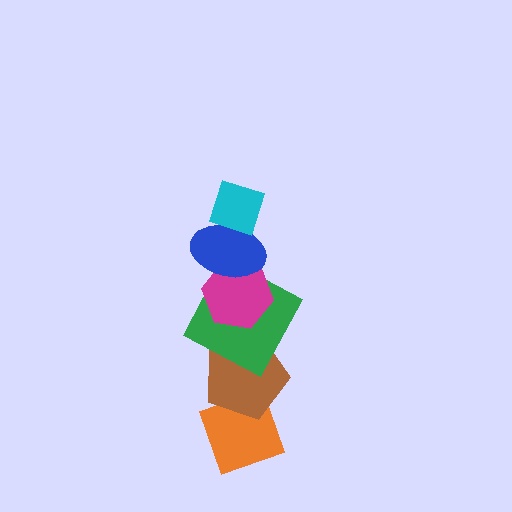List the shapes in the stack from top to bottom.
From top to bottom: the cyan diamond, the blue ellipse, the magenta hexagon, the green square, the brown pentagon, the orange diamond.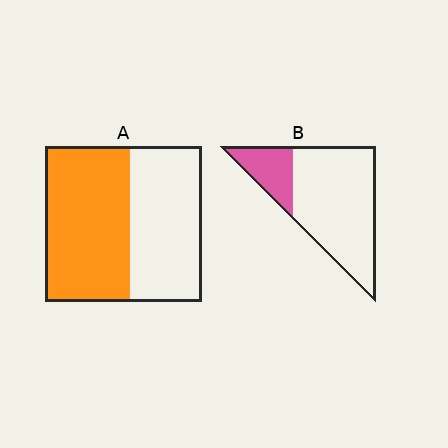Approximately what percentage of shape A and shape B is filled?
A is approximately 55% and B is approximately 20%.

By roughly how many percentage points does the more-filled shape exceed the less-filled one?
By roughly 30 percentage points (A over B).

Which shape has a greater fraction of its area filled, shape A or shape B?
Shape A.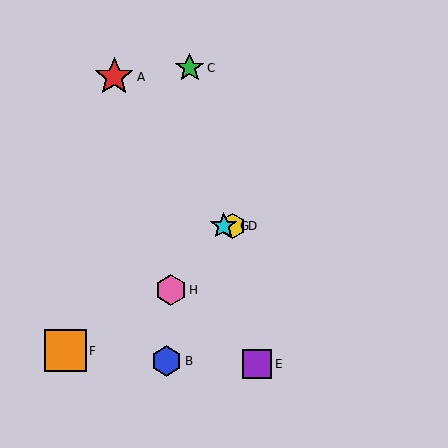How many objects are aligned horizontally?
2 objects (D, G) are aligned horizontally.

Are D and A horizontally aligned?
No, D is at y≈226 and A is at y≈77.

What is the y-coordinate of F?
Object F is at y≈351.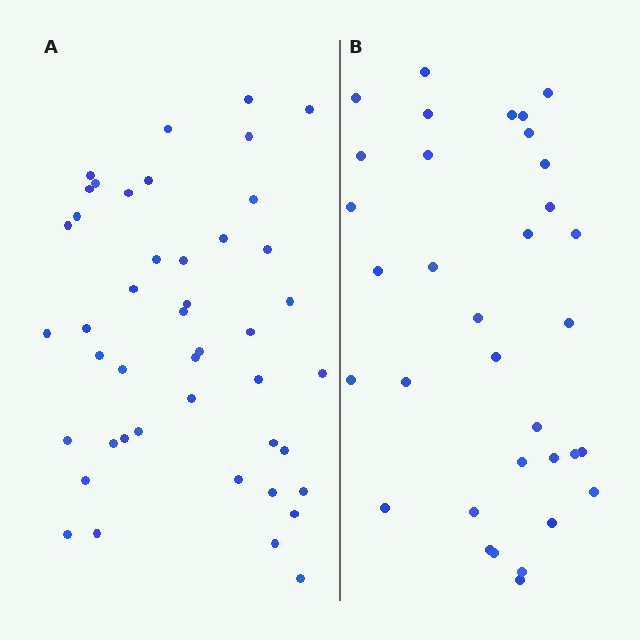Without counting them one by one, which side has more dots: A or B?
Region A (the left region) has more dots.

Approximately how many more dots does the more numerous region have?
Region A has roughly 12 or so more dots than region B.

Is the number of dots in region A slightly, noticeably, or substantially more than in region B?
Region A has noticeably more, but not dramatically so. The ratio is roughly 1.3 to 1.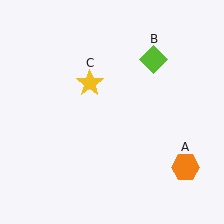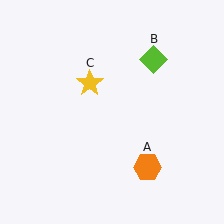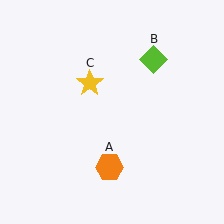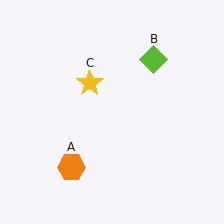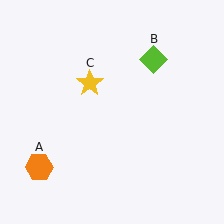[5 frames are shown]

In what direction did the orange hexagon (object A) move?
The orange hexagon (object A) moved left.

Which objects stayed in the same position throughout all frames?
Lime diamond (object B) and yellow star (object C) remained stationary.